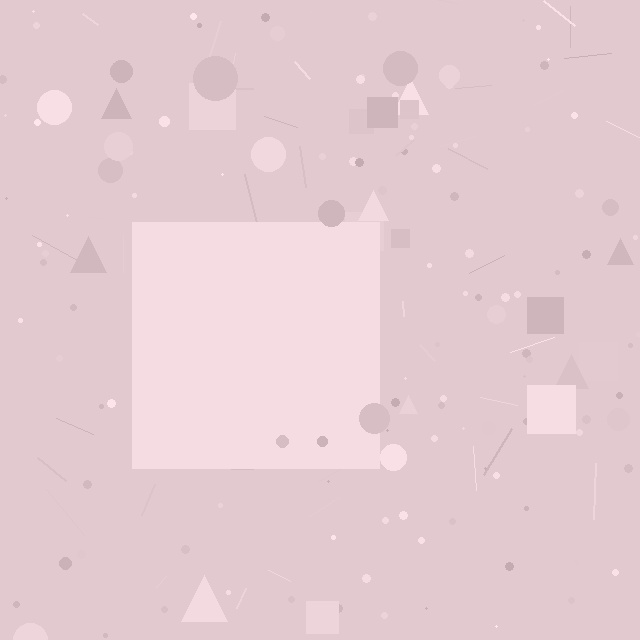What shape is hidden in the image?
A square is hidden in the image.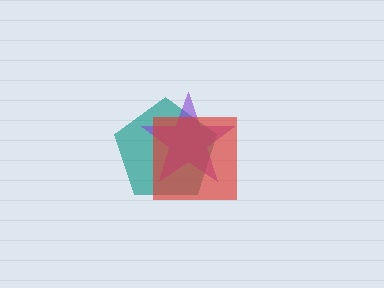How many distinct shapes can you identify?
There are 3 distinct shapes: a teal pentagon, a purple star, a red square.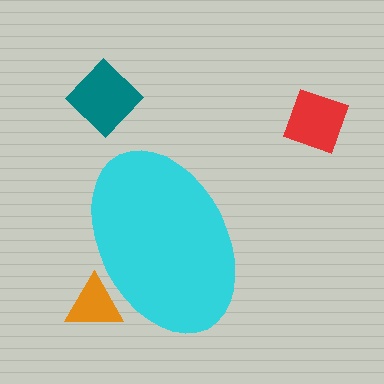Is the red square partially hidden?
No, the red square is fully visible.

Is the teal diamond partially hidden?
No, the teal diamond is fully visible.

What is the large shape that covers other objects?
A cyan ellipse.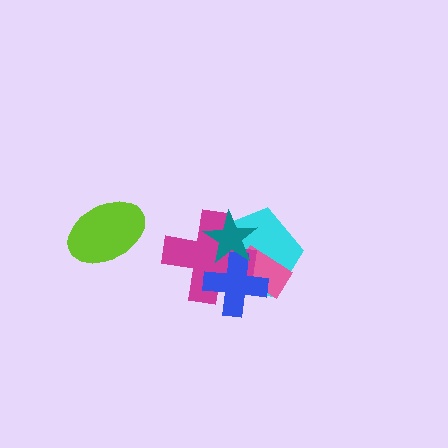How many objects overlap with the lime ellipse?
0 objects overlap with the lime ellipse.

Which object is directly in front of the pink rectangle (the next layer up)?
The magenta cross is directly in front of the pink rectangle.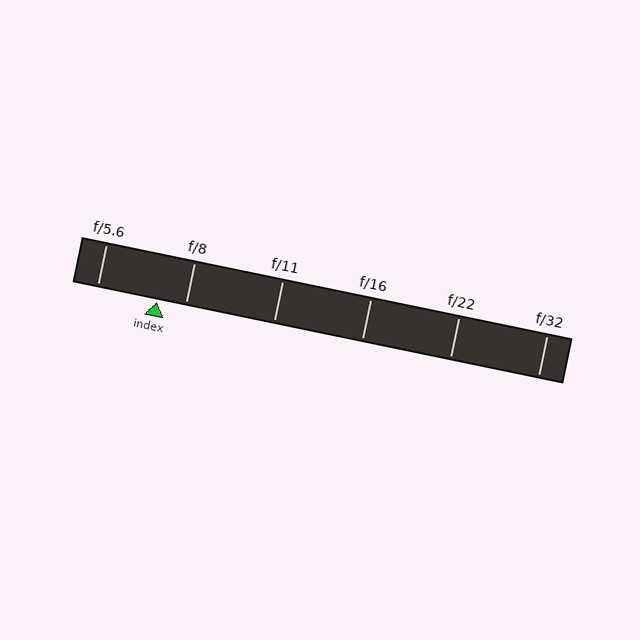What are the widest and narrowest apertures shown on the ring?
The widest aperture shown is f/5.6 and the narrowest is f/32.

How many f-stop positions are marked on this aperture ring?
There are 6 f-stop positions marked.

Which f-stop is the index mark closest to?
The index mark is closest to f/8.